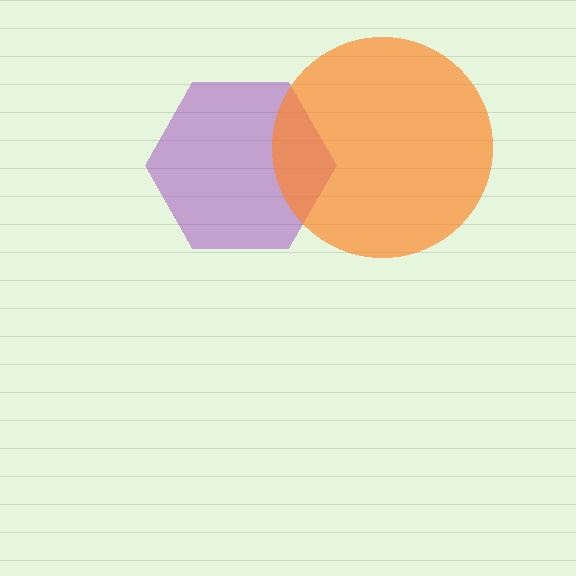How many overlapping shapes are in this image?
There are 2 overlapping shapes in the image.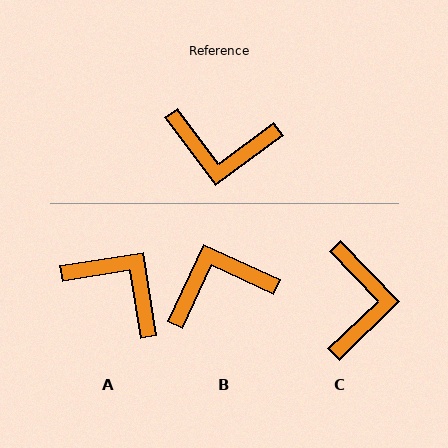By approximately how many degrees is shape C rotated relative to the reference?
Approximately 98 degrees counter-clockwise.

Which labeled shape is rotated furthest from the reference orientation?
A, about 152 degrees away.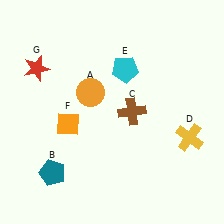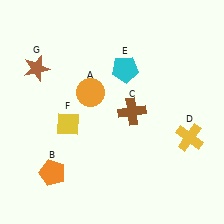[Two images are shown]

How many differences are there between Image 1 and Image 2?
There are 3 differences between the two images.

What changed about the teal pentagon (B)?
In Image 1, B is teal. In Image 2, it changed to orange.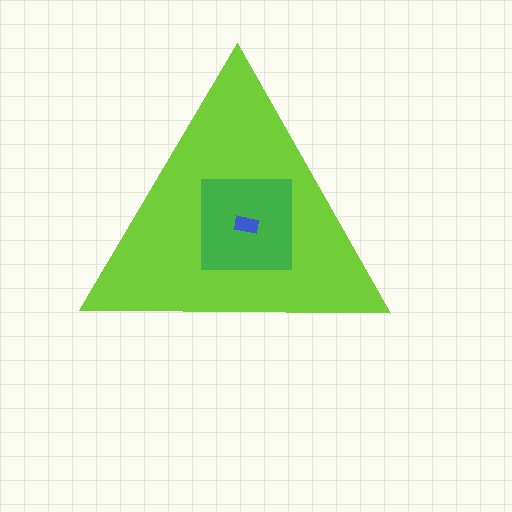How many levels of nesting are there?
3.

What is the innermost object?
The blue rectangle.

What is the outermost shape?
The lime triangle.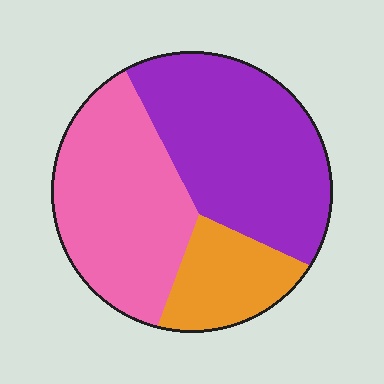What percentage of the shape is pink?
Pink takes up about two fifths (2/5) of the shape.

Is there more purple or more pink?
Purple.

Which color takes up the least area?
Orange, at roughly 15%.